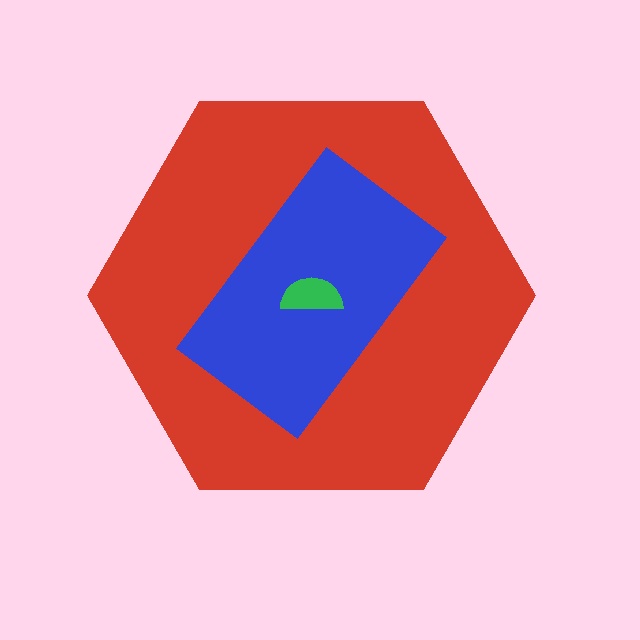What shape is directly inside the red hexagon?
The blue rectangle.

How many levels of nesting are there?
3.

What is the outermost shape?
The red hexagon.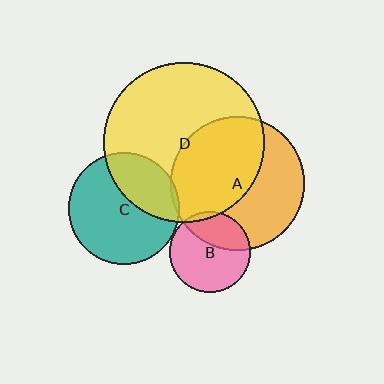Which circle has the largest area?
Circle D (yellow).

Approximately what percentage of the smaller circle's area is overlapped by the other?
Approximately 50%.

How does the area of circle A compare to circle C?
Approximately 1.4 times.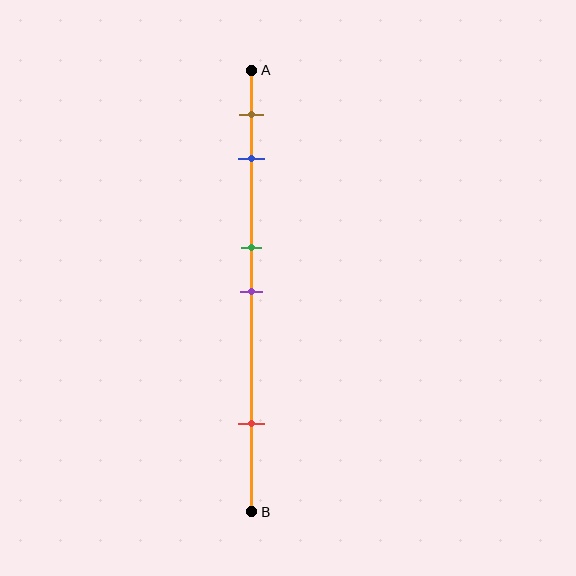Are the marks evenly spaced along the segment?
No, the marks are not evenly spaced.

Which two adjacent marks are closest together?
The green and purple marks are the closest adjacent pair.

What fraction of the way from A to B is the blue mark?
The blue mark is approximately 20% (0.2) of the way from A to B.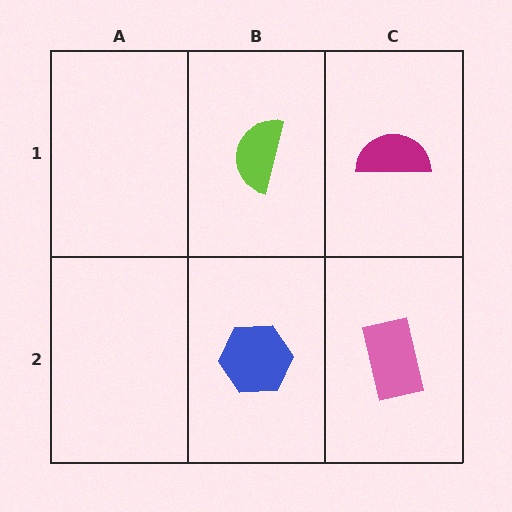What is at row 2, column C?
A pink rectangle.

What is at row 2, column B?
A blue hexagon.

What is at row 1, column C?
A magenta semicircle.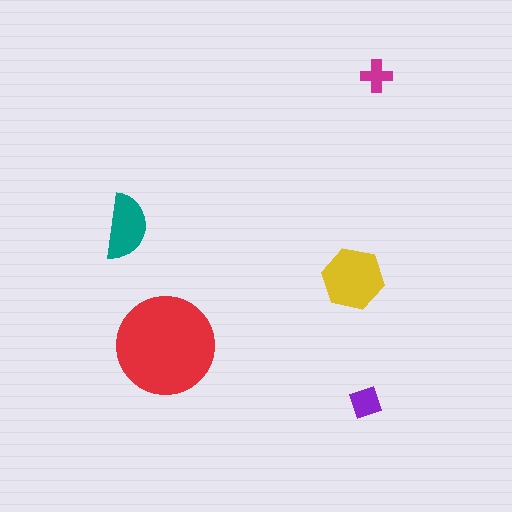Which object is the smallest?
The magenta cross.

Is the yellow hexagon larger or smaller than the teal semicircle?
Larger.